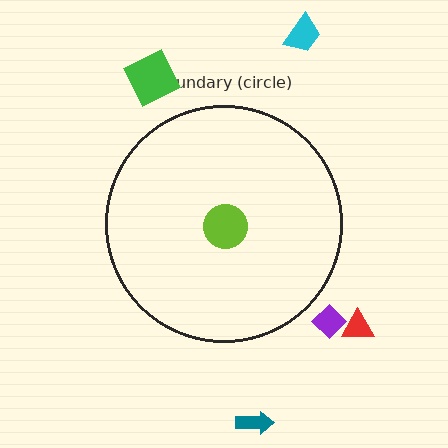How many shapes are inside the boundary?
1 inside, 5 outside.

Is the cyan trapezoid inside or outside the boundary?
Outside.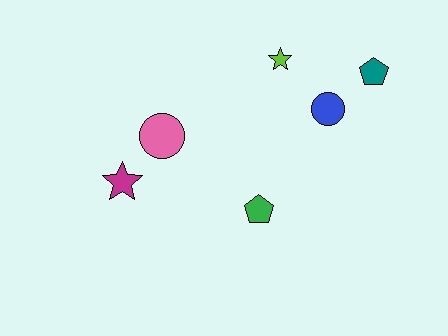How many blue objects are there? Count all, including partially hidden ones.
There is 1 blue object.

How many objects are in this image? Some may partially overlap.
There are 6 objects.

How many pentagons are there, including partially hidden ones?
There are 2 pentagons.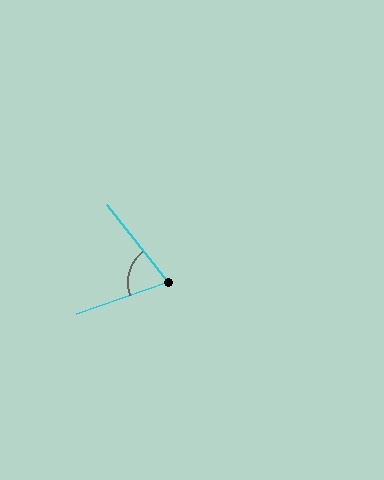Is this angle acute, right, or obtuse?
It is acute.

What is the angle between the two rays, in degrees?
Approximately 71 degrees.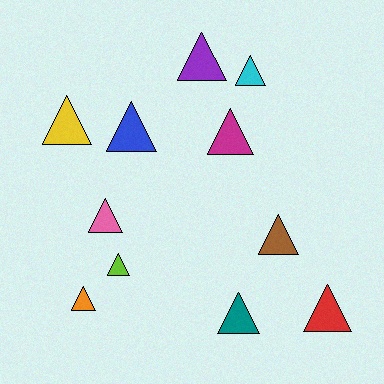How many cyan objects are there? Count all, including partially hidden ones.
There is 1 cyan object.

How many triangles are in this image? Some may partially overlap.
There are 11 triangles.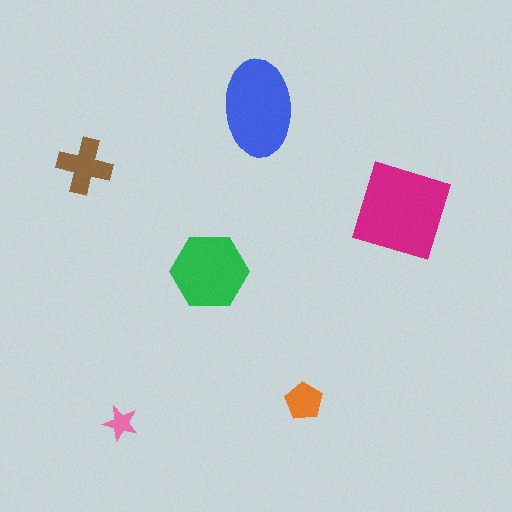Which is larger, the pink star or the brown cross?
The brown cross.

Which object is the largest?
The magenta square.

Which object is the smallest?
The pink star.